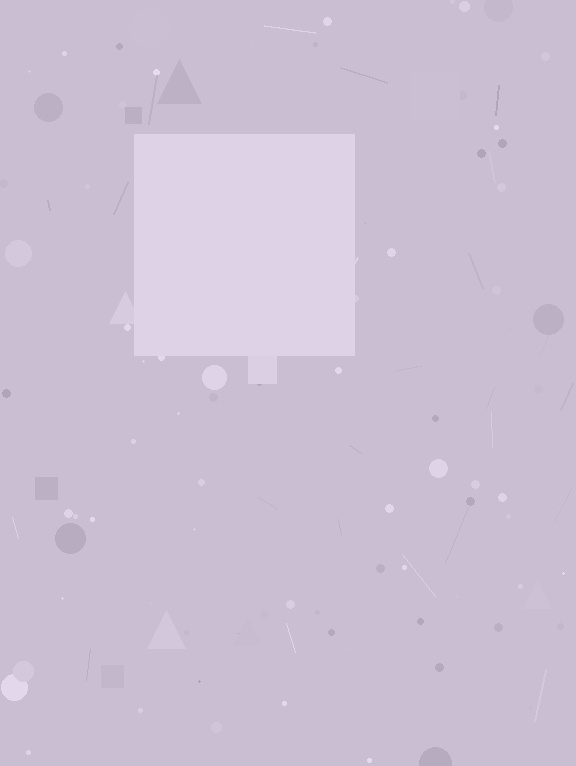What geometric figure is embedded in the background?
A square is embedded in the background.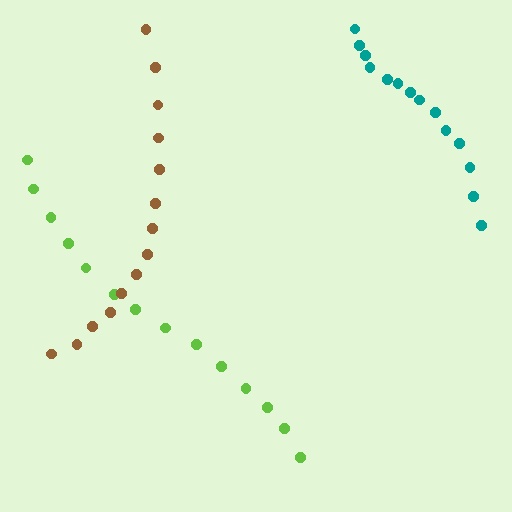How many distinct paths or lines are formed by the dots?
There are 3 distinct paths.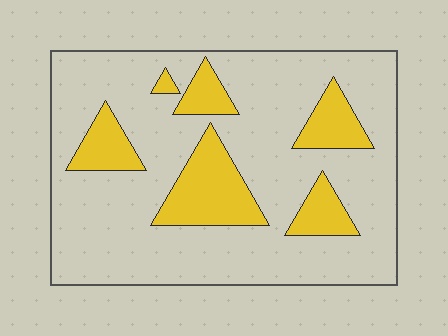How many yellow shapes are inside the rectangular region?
6.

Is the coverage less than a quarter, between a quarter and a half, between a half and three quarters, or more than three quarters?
Less than a quarter.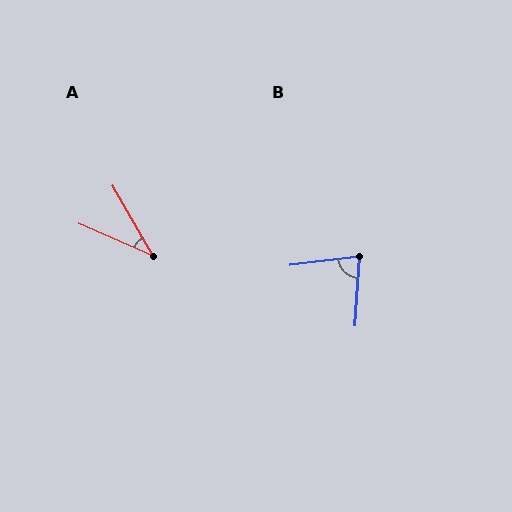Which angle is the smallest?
A, at approximately 37 degrees.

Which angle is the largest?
B, at approximately 79 degrees.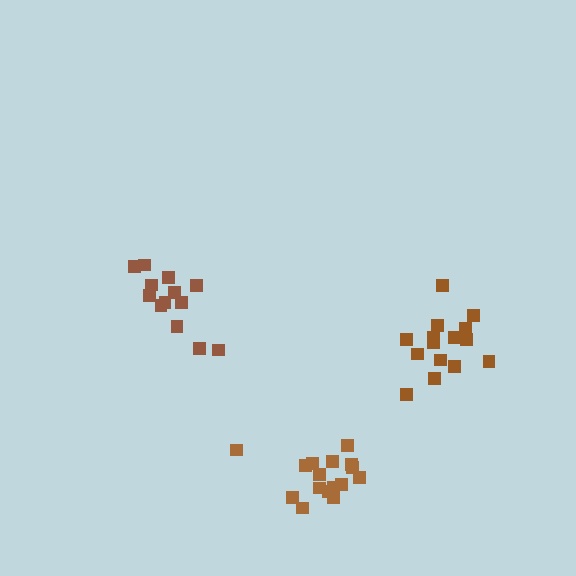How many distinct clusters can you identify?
There are 3 distinct clusters.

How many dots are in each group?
Group 1: 13 dots, Group 2: 15 dots, Group 3: 16 dots (44 total).